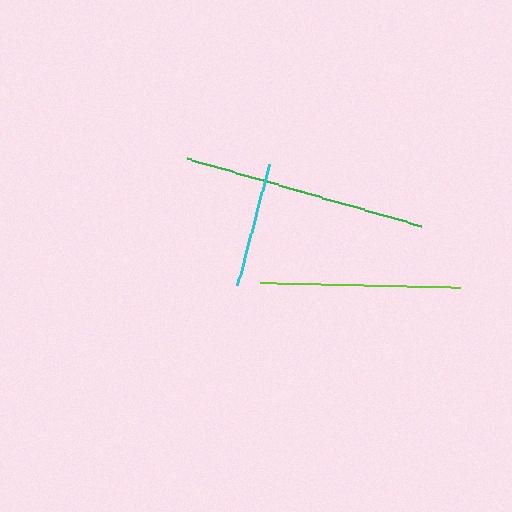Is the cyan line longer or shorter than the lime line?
The lime line is longer than the cyan line.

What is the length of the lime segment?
The lime segment is approximately 200 pixels long.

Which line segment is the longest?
The green line is the longest at approximately 243 pixels.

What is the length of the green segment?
The green segment is approximately 243 pixels long.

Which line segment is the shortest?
The cyan line is the shortest at approximately 124 pixels.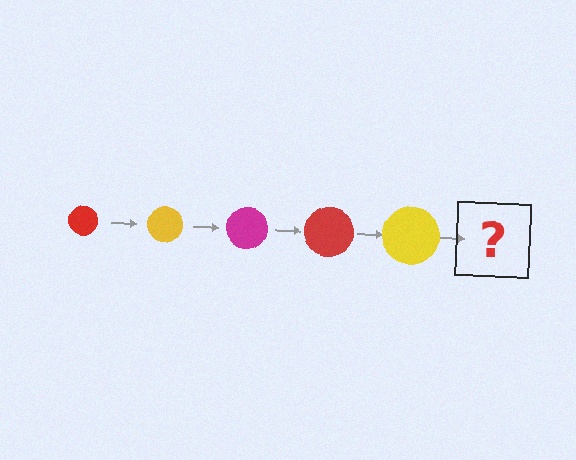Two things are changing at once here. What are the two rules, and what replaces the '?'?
The two rules are that the circle grows larger each step and the color cycles through red, yellow, and magenta. The '?' should be a magenta circle, larger than the previous one.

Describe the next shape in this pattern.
It should be a magenta circle, larger than the previous one.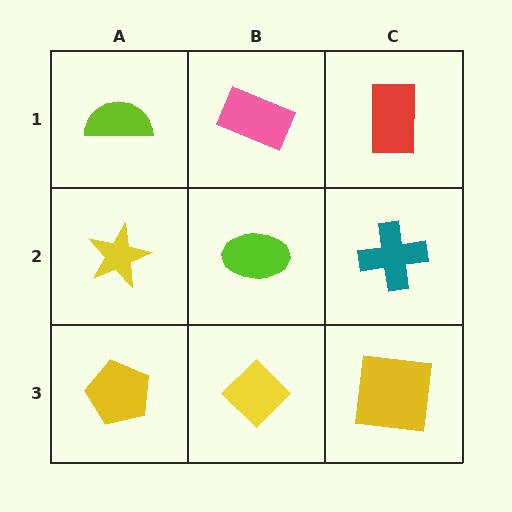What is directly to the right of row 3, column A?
A yellow diamond.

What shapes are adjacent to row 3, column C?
A teal cross (row 2, column C), a yellow diamond (row 3, column B).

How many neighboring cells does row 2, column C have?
3.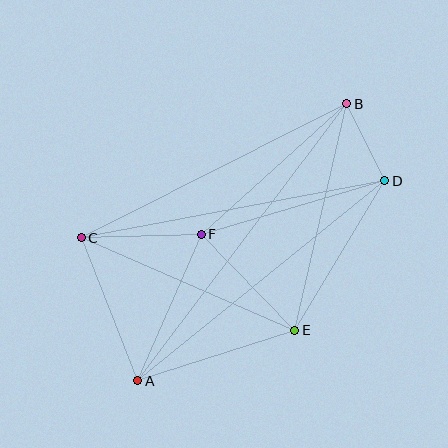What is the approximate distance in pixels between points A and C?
The distance between A and C is approximately 154 pixels.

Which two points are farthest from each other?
Points A and B are farthest from each other.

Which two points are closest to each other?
Points B and D are closest to each other.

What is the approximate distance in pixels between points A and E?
The distance between A and E is approximately 165 pixels.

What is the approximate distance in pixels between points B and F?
The distance between B and F is approximately 196 pixels.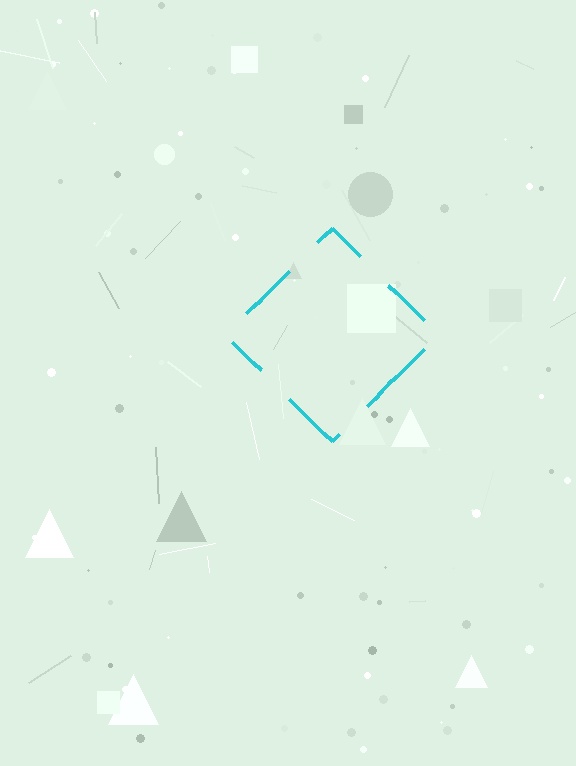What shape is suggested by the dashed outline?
The dashed outline suggests a diamond.